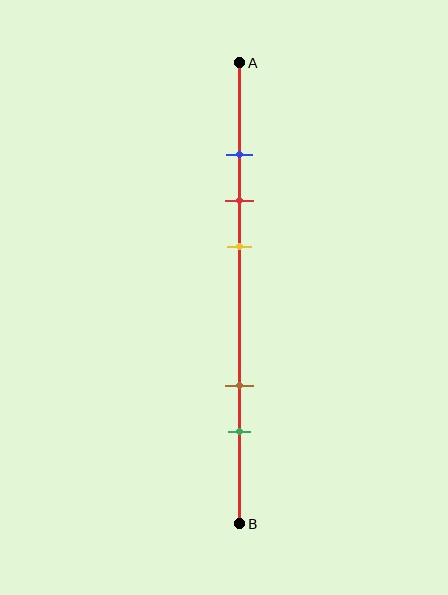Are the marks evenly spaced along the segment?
No, the marks are not evenly spaced.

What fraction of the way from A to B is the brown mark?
The brown mark is approximately 70% (0.7) of the way from A to B.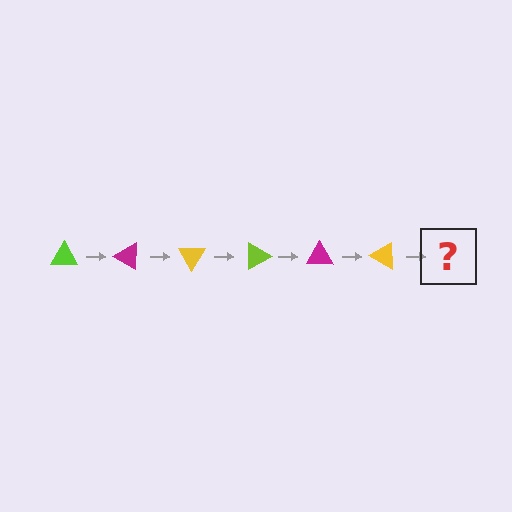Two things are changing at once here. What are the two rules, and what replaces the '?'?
The two rules are that it rotates 30 degrees each step and the color cycles through lime, magenta, and yellow. The '?' should be a lime triangle, rotated 180 degrees from the start.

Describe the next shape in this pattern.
It should be a lime triangle, rotated 180 degrees from the start.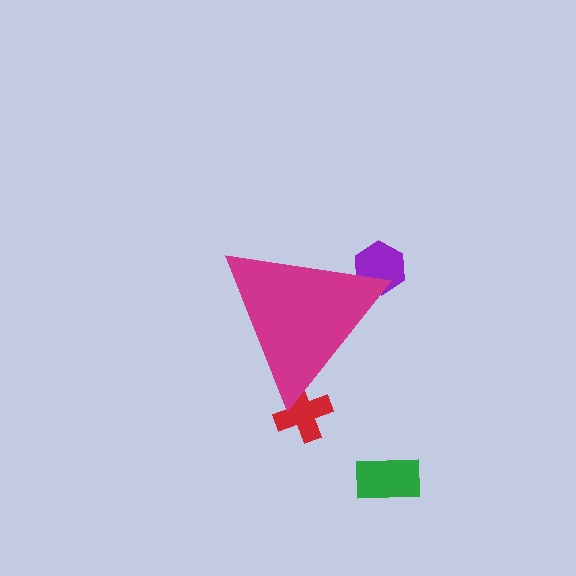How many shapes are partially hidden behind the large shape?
2 shapes are partially hidden.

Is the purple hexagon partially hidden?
Yes, the purple hexagon is partially hidden behind the magenta triangle.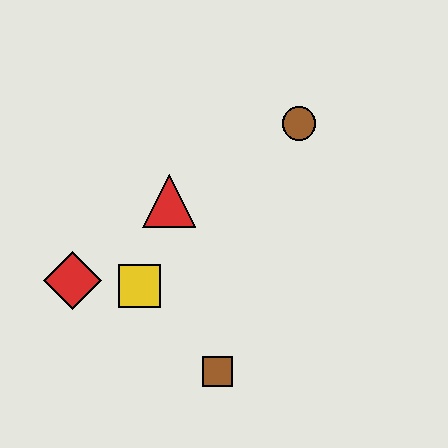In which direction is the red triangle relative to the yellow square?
The red triangle is above the yellow square.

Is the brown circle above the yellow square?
Yes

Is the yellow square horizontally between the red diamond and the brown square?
Yes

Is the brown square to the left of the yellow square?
No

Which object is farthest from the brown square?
The brown circle is farthest from the brown square.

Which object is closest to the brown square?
The yellow square is closest to the brown square.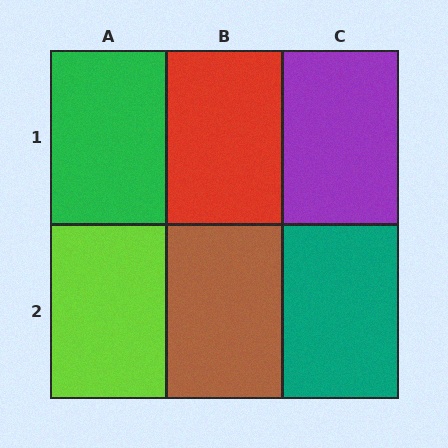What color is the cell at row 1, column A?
Green.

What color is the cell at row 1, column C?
Purple.